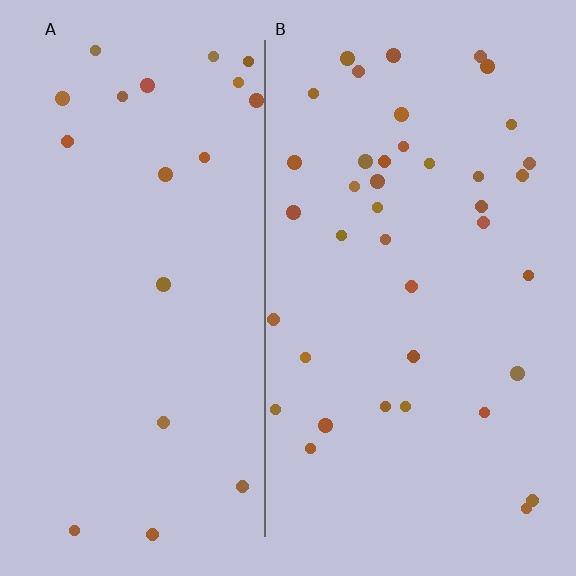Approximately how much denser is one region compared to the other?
Approximately 2.0× — region B over region A.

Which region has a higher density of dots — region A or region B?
B (the right).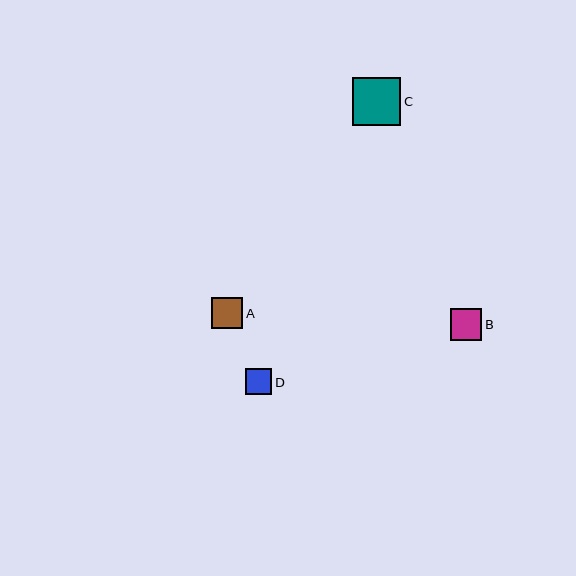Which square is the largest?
Square C is the largest with a size of approximately 48 pixels.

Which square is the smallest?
Square D is the smallest with a size of approximately 26 pixels.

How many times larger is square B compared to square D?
Square B is approximately 1.2 times the size of square D.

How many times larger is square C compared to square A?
Square C is approximately 1.6 times the size of square A.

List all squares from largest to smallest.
From largest to smallest: C, B, A, D.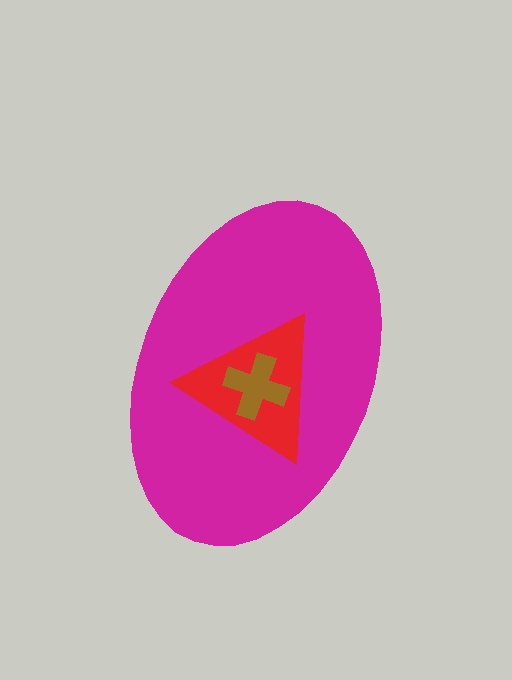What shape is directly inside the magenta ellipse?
The red triangle.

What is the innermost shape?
The brown cross.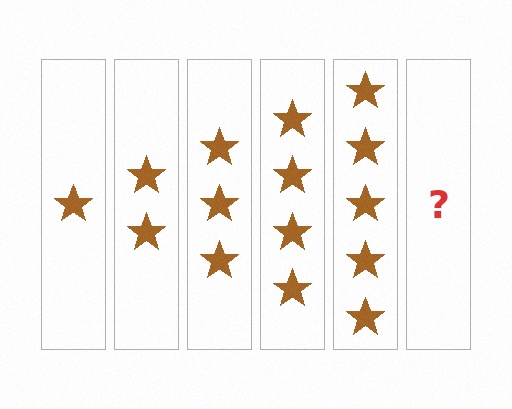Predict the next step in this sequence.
The next step is 6 stars.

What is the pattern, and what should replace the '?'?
The pattern is that each step adds one more star. The '?' should be 6 stars.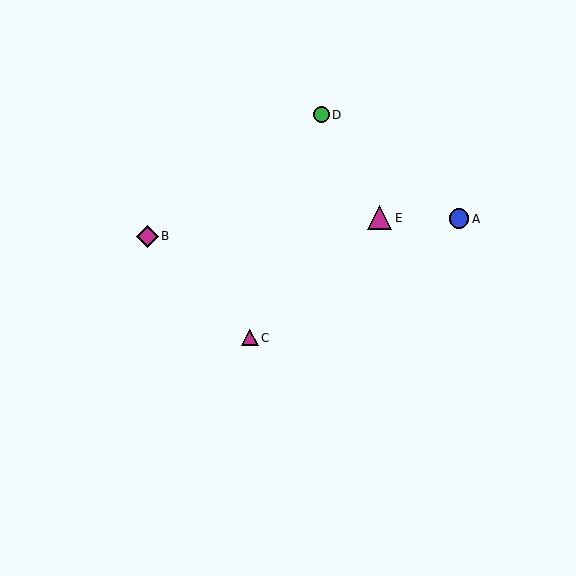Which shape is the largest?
The magenta triangle (labeled E) is the largest.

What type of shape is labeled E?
Shape E is a magenta triangle.